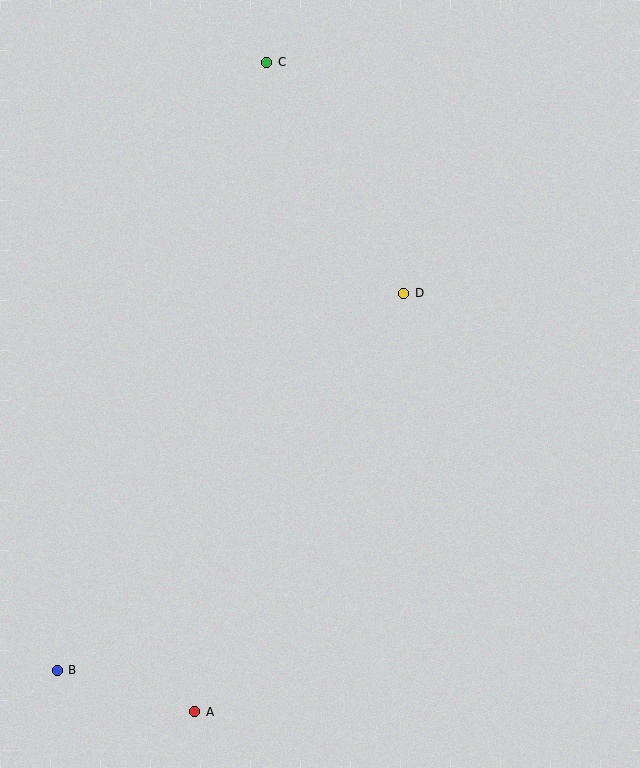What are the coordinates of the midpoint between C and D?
The midpoint between C and D is at (335, 178).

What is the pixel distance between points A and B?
The distance between A and B is 143 pixels.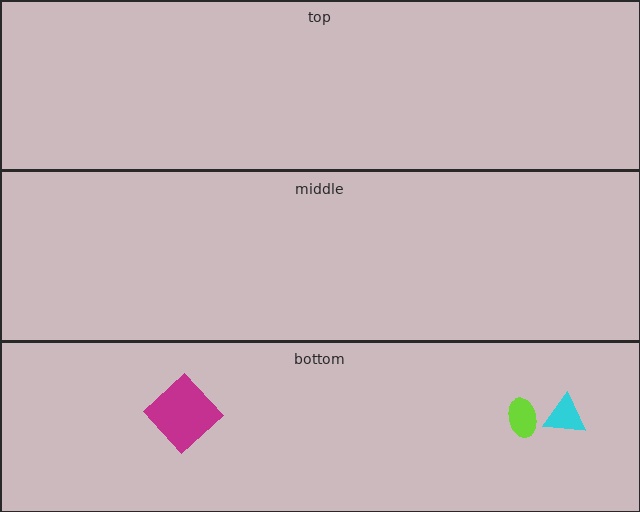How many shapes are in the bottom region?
3.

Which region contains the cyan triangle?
The bottom region.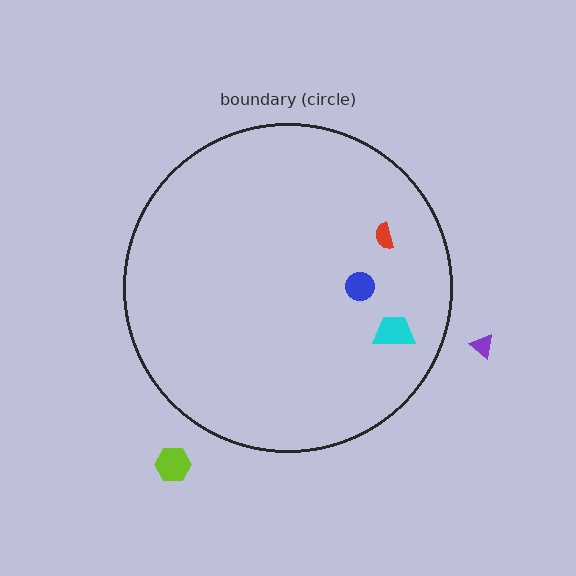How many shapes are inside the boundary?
3 inside, 2 outside.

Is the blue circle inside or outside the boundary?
Inside.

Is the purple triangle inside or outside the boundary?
Outside.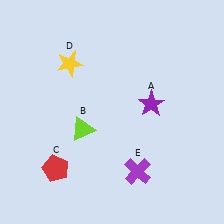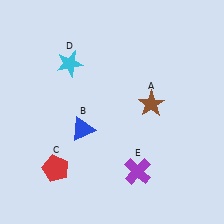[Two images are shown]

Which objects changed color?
A changed from purple to brown. B changed from lime to blue. D changed from yellow to cyan.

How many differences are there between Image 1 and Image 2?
There are 3 differences between the two images.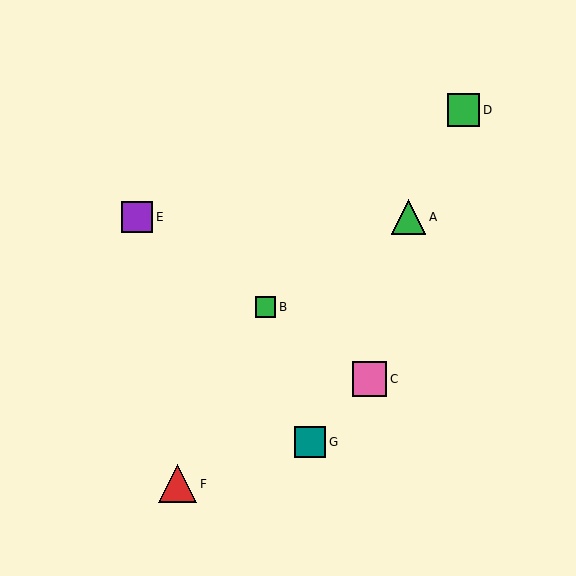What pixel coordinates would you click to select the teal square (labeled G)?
Click at (310, 442) to select the teal square G.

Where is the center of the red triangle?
The center of the red triangle is at (178, 484).